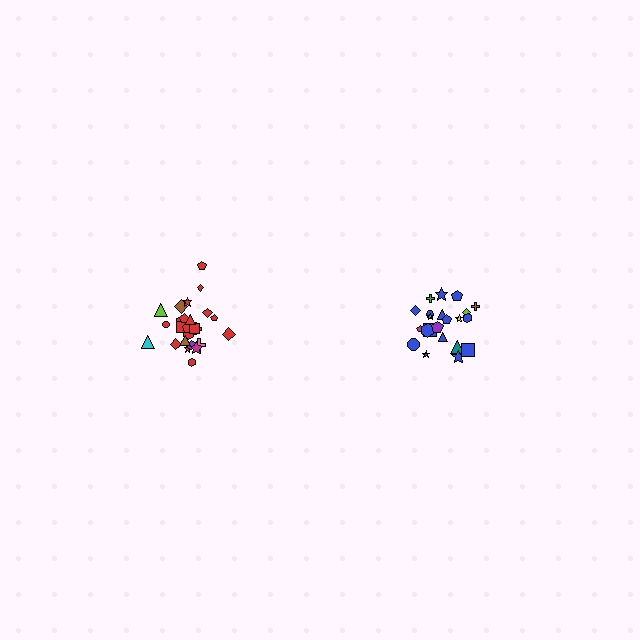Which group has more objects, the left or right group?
The left group.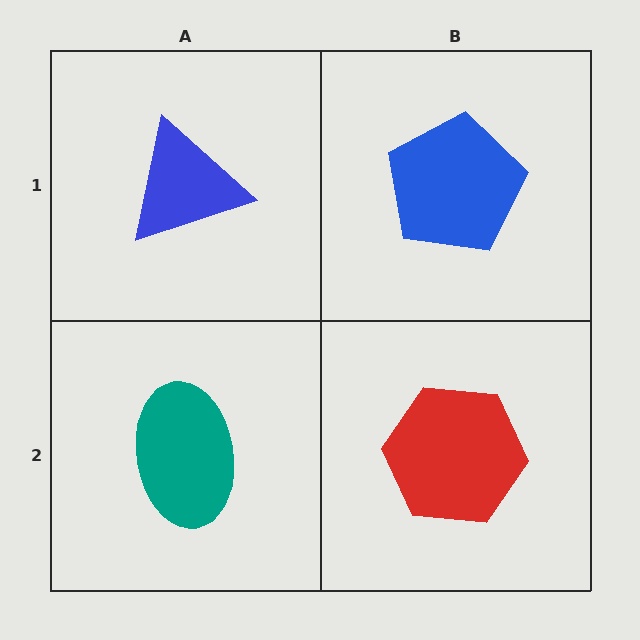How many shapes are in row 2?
2 shapes.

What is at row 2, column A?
A teal ellipse.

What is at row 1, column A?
A blue triangle.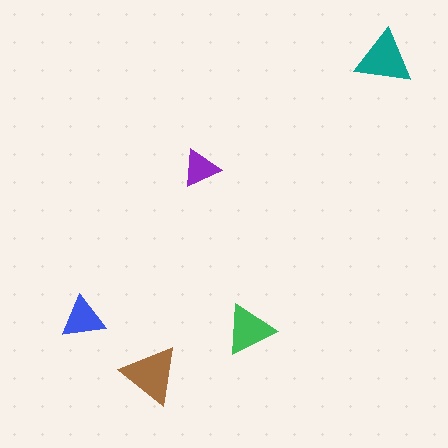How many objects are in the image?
There are 5 objects in the image.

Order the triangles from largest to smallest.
the brown one, the teal one, the green one, the blue one, the purple one.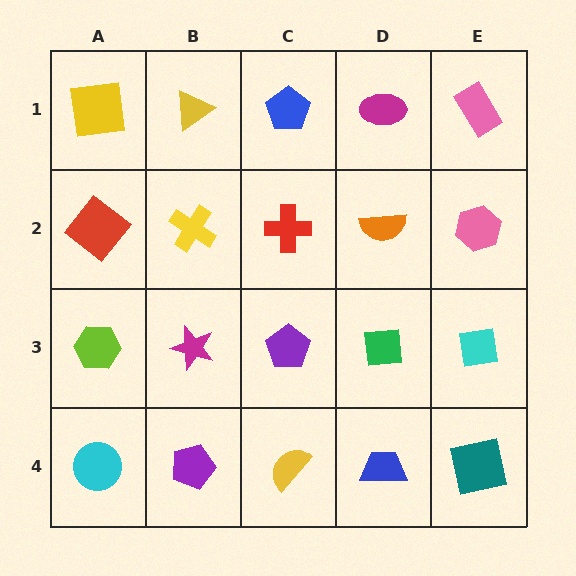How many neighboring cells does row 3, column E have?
3.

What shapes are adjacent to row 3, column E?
A pink hexagon (row 2, column E), a teal square (row 4, column E), a green square (row 3, column D).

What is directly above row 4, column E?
A cyan square.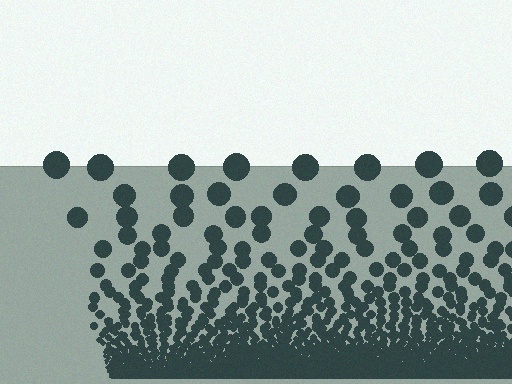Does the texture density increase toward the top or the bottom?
Density increases toward the bottom.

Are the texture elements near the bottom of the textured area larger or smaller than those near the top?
Smaller. The gradient is inverted — elements near the bottom are smaller and denser.